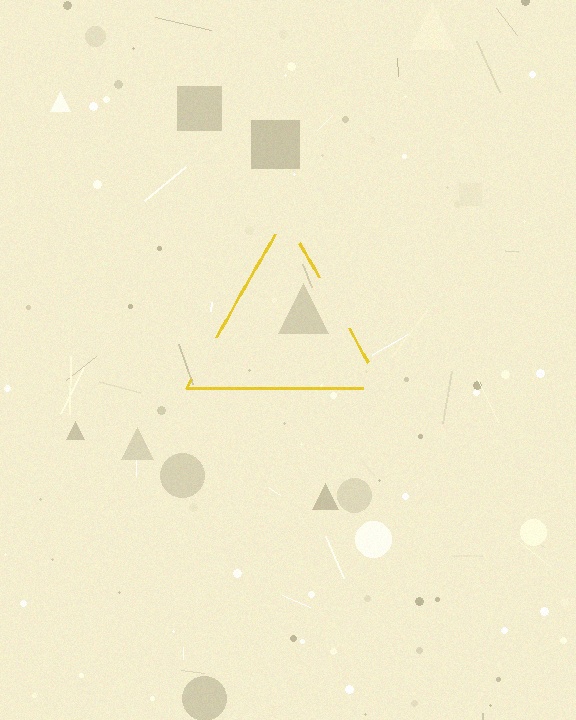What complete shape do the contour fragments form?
The contour fragments form a triangle.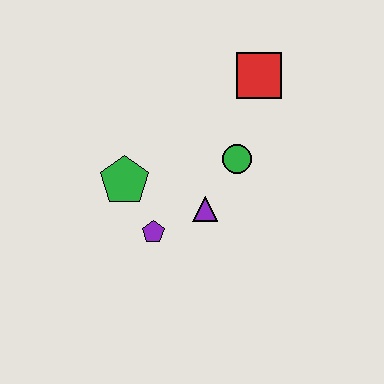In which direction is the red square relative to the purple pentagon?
The red square is above the purple pentagon.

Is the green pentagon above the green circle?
No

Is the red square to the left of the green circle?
No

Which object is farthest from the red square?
The purple pentagon is farthest from the red square.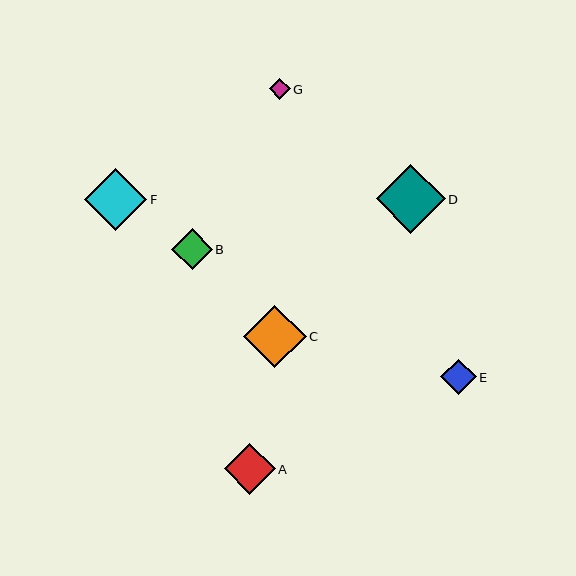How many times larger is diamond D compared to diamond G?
Diamond D is approximately 3.3 times the size of diamond G.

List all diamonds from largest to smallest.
From largest to smallest: D, C, F, A, B, E, G.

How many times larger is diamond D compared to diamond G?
Diamond D is approximately 3.3 times the size of diamond G.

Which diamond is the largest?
Diamond D is the largest with a size of approximately 69 pixels.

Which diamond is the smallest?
Diamond G is the smallest with a size of approximately 21 pixels.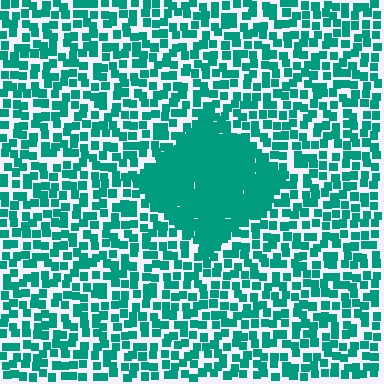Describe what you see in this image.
The image contains small teal elements arranged at two different densities. A diamond-shaped region is visible where the elements are more densely packed than the surrounding area.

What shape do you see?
I see a diamond.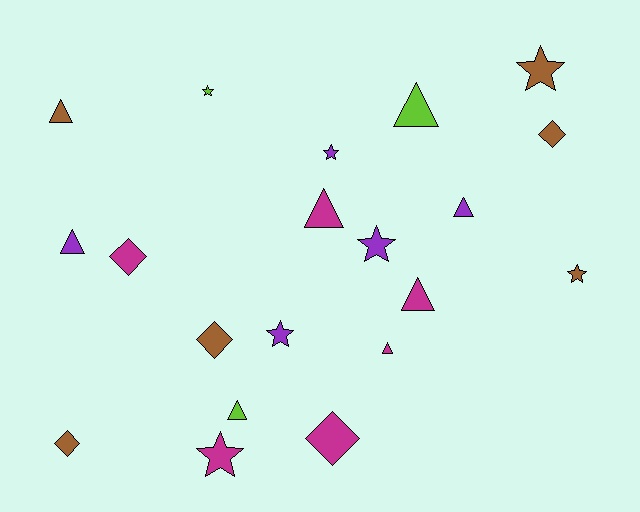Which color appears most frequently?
Magenta, with 6 objects.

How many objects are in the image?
There are 20 objects.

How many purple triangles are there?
There are 2 purple triangles.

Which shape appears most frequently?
Triangle, with 8 objects.